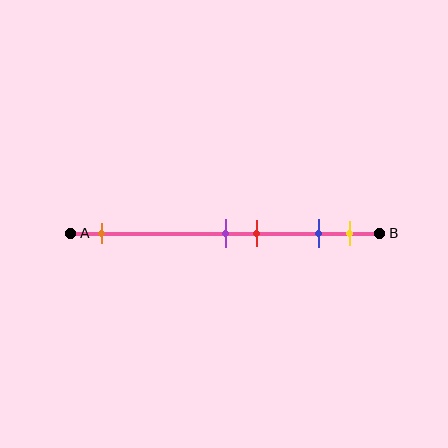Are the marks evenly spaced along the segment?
No, the marks are not evenly spaced.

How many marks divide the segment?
There are 5 marks dividing the segment.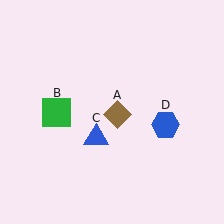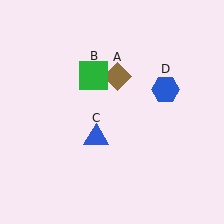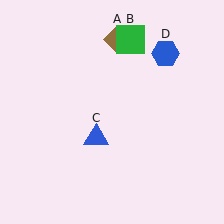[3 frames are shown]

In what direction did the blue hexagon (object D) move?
The blue hexagon (object D) moved up.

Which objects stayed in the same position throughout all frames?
Blue triangle (object C) remained stationary.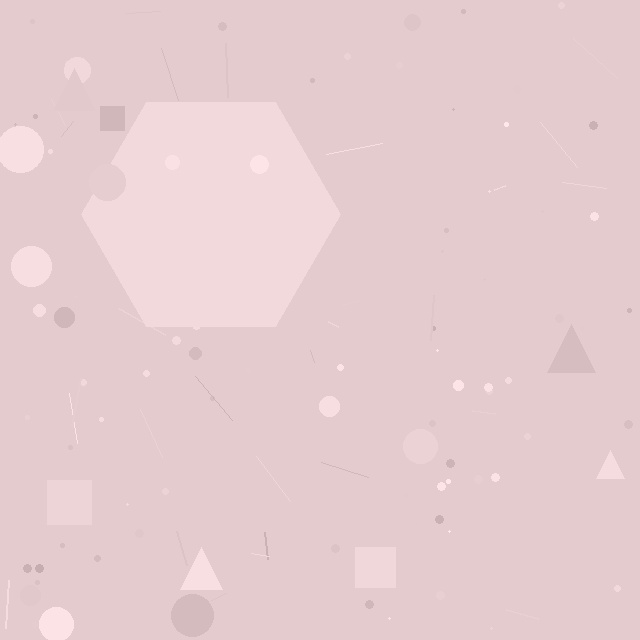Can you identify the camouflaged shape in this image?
The camouflaged shape is a hexagon.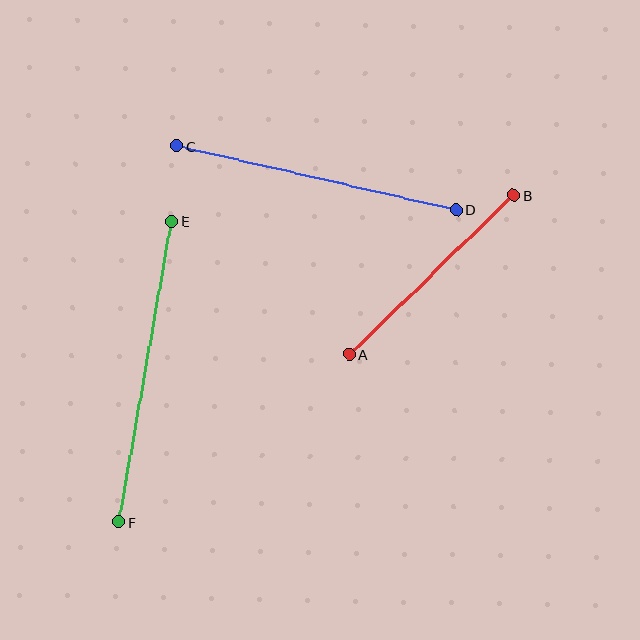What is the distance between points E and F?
The distance is approximately 305 pixels.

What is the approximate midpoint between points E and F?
The midpoint is at approximately (145, 372) pixels.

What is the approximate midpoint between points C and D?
The midpoint is at approximately (317, 178) pixels.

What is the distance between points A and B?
The distance is approximately 229 pixels.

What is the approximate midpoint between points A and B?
The midpoint is at approximately (432, 275) pixels.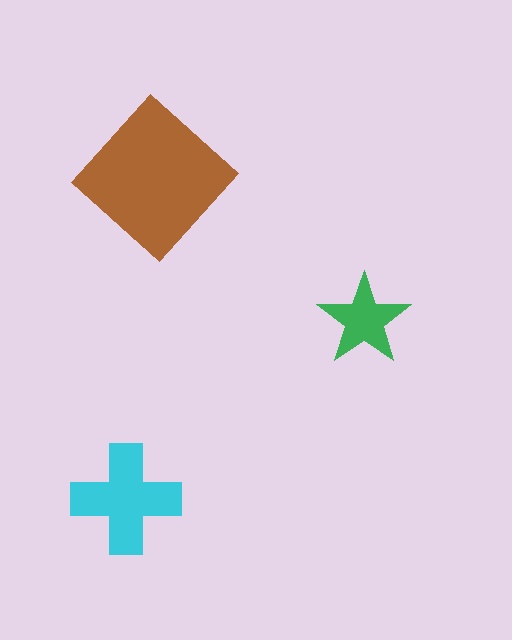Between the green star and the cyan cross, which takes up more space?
The cyan cross.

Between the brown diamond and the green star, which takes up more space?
The brown diamond.